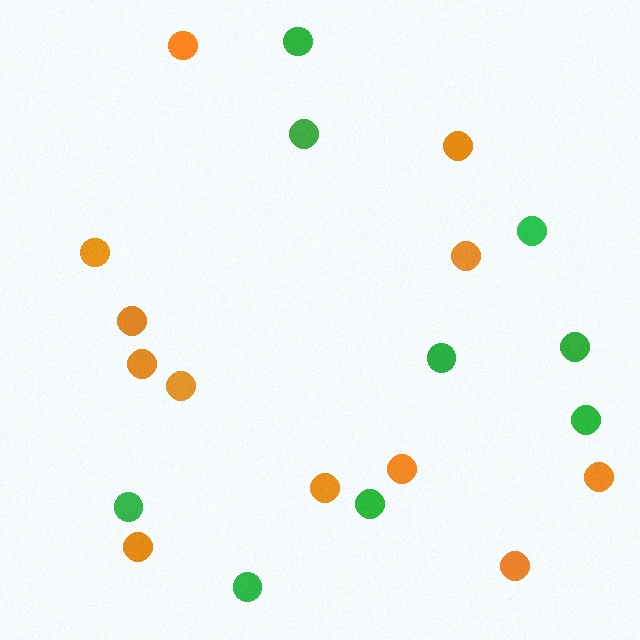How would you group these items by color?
There are 2 groups: one group of green circles (9) and one group of orange circles (12).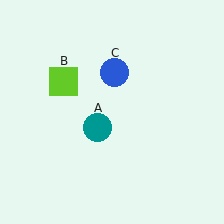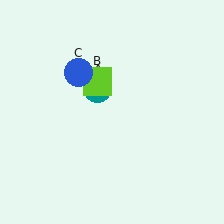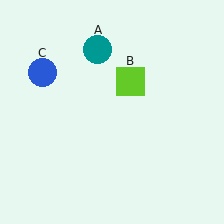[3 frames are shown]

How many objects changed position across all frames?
3 objects changed position: teal circle (object A), lime square (object B), blue circle (object C).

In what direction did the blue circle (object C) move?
The blue circle (object C) moved left.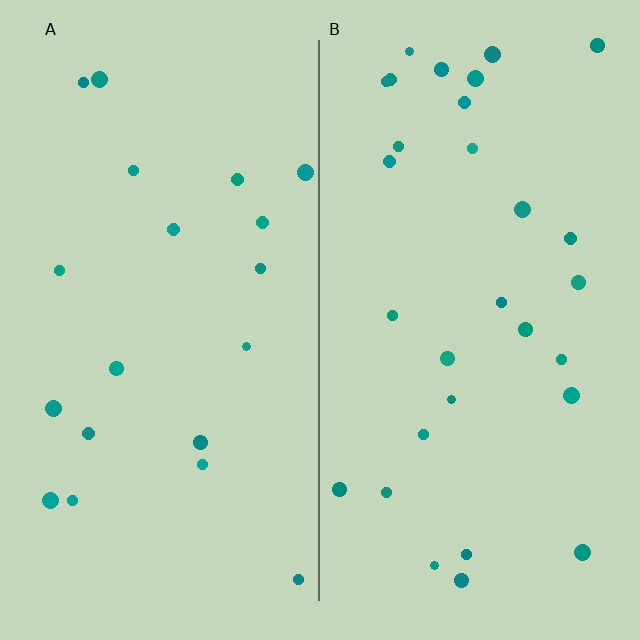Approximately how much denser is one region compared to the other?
Approximately 1.5× — region B over region A.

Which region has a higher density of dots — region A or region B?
B (the right).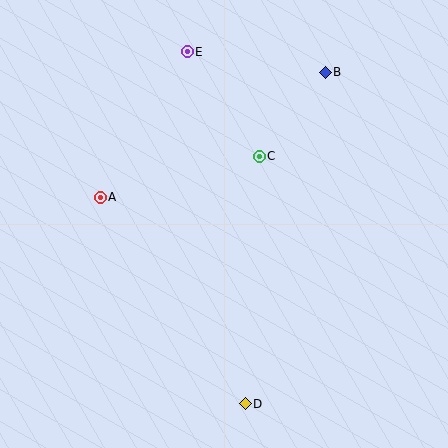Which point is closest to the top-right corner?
Point B is closest to the top-right corner.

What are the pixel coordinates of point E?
Point E is at (187, 52).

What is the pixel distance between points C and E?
The distance between C and E is 127 pixels.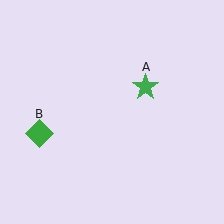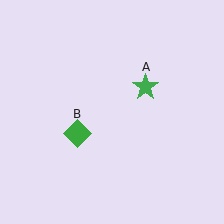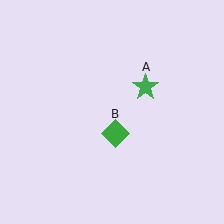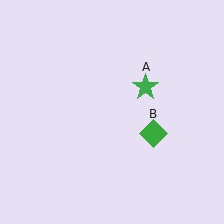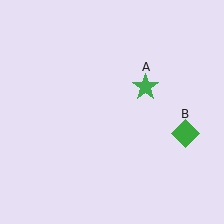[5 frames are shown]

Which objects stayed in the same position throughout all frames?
Green star (object A) remained stationary.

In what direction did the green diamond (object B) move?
The green diamond (object B) moved right.